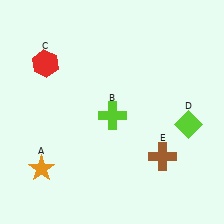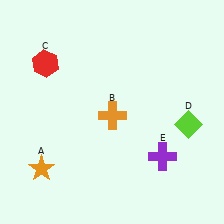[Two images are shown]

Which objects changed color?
B changed from lime to orange. E changed from brown to purple.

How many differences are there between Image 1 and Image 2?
There are 2 differences between the two images.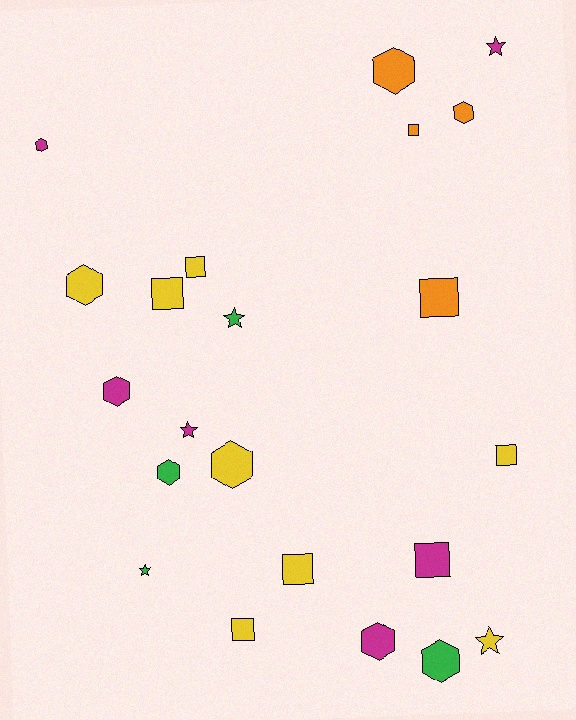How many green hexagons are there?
There are 2 green hexagons.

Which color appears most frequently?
Yellow, with 8 objects.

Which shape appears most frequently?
Hexagon, with 9 objects.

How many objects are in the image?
There are 22 objects.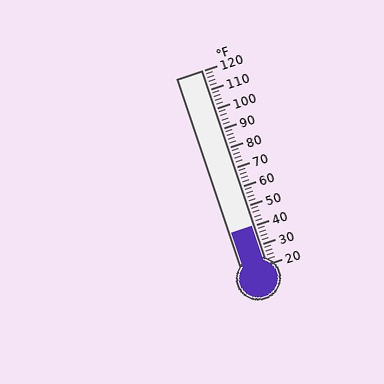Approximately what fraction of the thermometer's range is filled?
The thermometer is filled to approximately 20% of its range.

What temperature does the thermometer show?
The thermometer shows approximately 40°F.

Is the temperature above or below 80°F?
The temperature is below 80°F.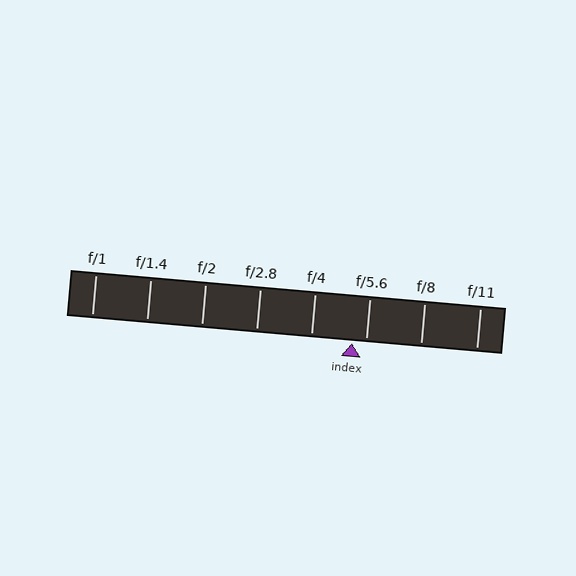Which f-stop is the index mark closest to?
The index mark is closest to f/5.6.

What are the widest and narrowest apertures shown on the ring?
The widest aperture shown is f/1 and the narrowest is f/11.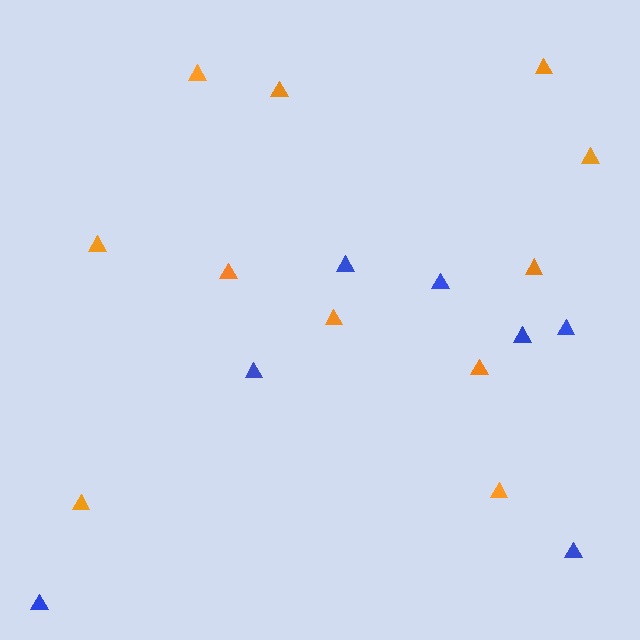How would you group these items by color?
There are 2 groups: one group of blue triangles (7) and one group of orange triangles (11).